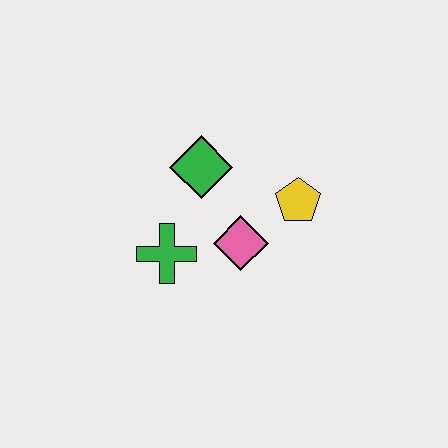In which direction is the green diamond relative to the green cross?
The green diamond is above the green cross.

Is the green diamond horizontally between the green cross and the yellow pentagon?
Yes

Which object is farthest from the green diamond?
The yellow pentagon is farthest from the green diamond.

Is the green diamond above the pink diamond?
Yes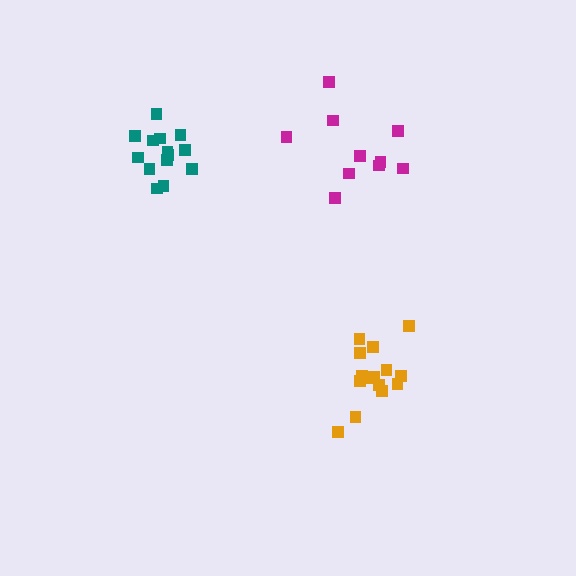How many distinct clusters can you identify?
There are 3 distinct clusters.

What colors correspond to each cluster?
The clusters are colored: teal, magenta, orange.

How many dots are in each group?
Group 1: 14 dots, Group 2: 10 dots, Group 3: 15 dots (39 total).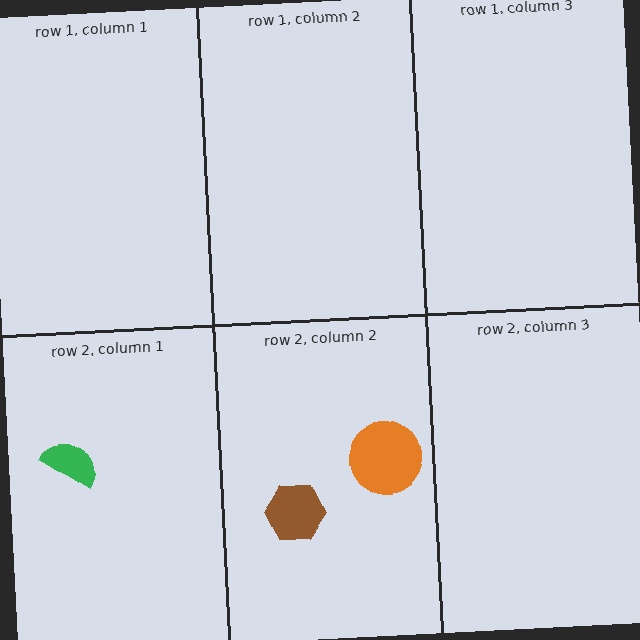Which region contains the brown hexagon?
The row 2, column 2 region.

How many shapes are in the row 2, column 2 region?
2.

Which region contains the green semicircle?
The row 2, column 1 region.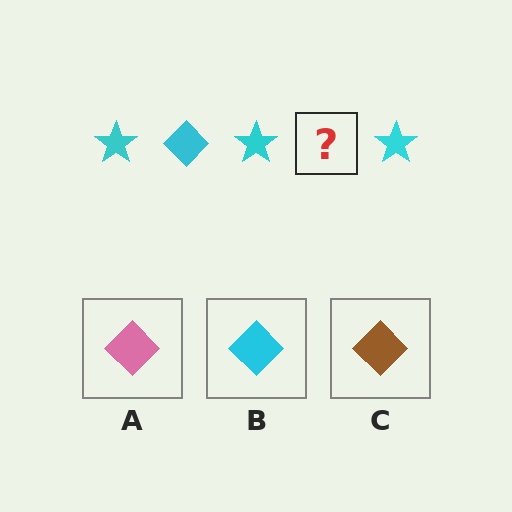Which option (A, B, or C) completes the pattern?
B.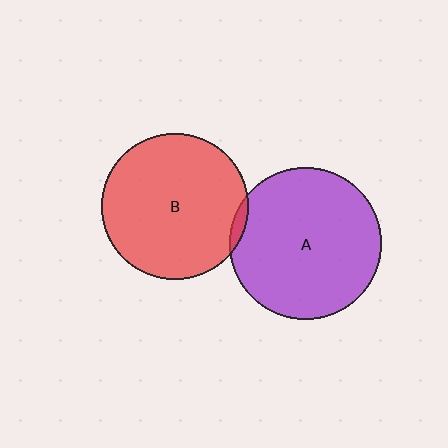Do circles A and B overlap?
Yes.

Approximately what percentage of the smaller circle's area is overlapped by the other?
Approximately 5%.